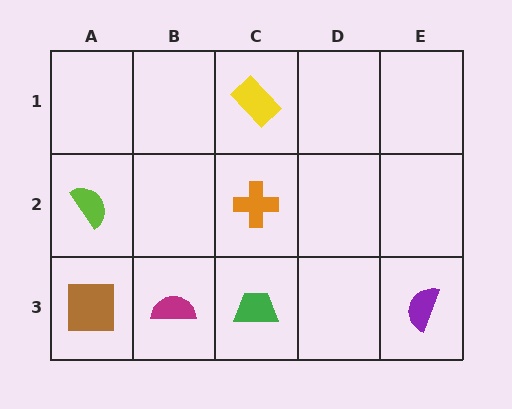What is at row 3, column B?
A magenta semicircle.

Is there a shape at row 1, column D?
No, that cell is empty.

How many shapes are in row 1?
1 shape.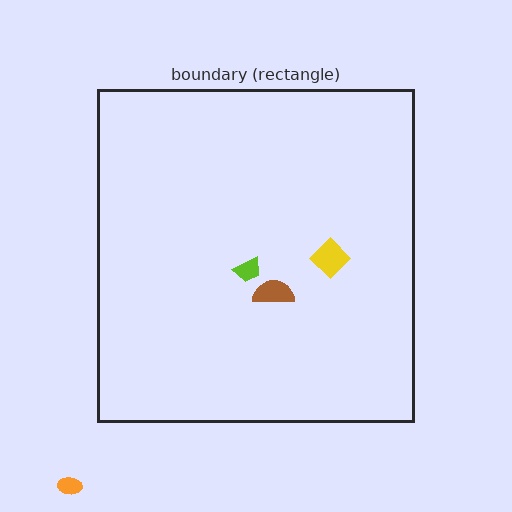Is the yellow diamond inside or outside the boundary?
Inside.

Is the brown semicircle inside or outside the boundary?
Inside.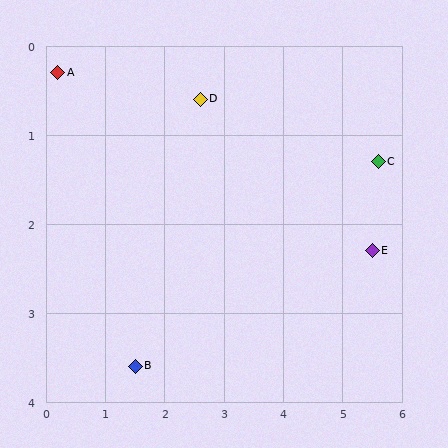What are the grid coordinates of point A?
Point A is at approximately (0.2, 0.3).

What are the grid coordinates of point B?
Point B is at approximately (1.5, 3.6).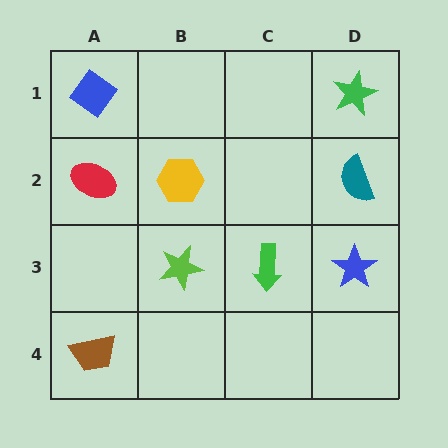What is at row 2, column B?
A yellow hexagon.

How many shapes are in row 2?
3 shapes.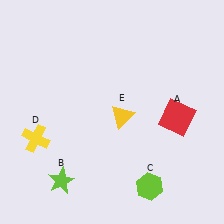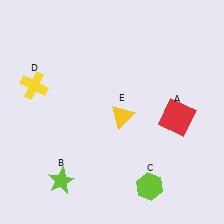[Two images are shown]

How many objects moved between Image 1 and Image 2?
1 object moved between the two images.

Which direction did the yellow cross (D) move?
The yellow cross (D) moved up.